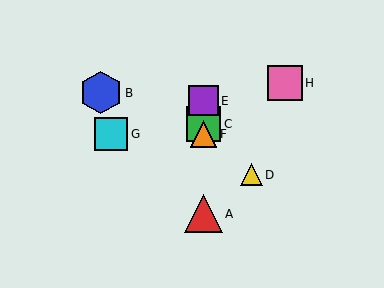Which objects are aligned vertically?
Objects A, C, E, F are aligned vertically.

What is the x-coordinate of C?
Object C is at x≈203.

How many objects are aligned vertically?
4 objects (A, C, E, F) are aligned vertically.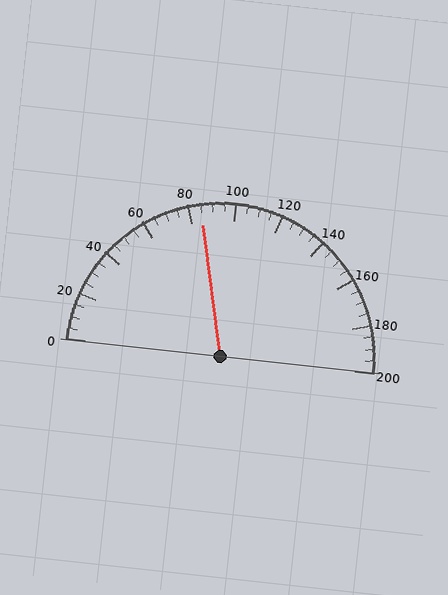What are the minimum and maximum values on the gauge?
The gauge ranges from 0 to 200.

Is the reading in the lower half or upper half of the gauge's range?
The reading is in the lower half of the range (0 to 200).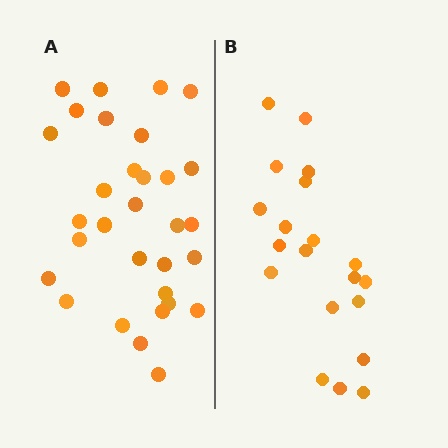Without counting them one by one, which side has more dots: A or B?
Region A (the left region) has more dots.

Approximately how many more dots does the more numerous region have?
Region A has roughly 12 or so more dots than region B.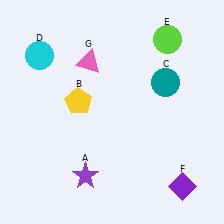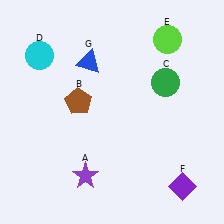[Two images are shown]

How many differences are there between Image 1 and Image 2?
There are 3 differences between the two images.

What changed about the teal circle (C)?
In Image 1, C is teal. In Image 2, it changed to green.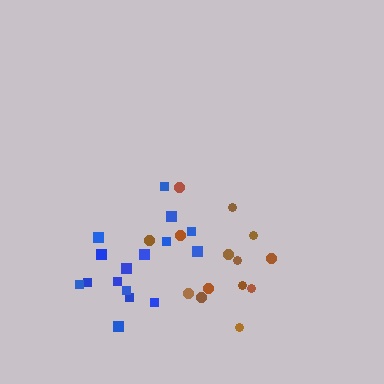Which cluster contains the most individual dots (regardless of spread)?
Blue (16).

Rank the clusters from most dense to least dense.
blue, brown.